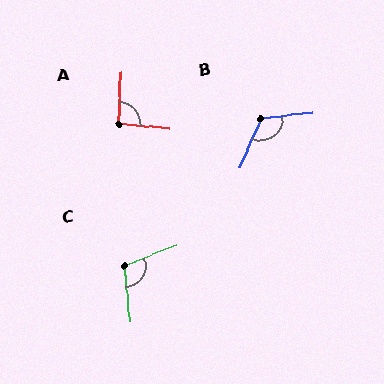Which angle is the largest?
B, at approximately 120 degrees.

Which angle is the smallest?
A, at approximately 93 degrees.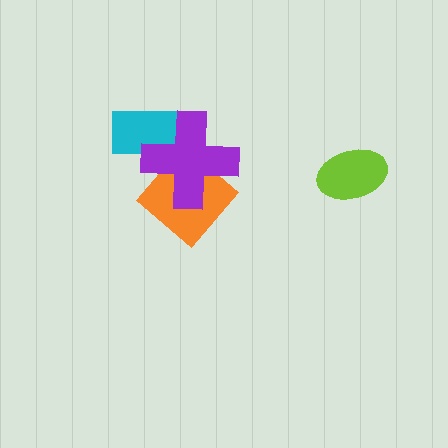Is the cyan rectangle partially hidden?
Yes, it is partially covered by another shape.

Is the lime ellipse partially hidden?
No, no other shape covers it.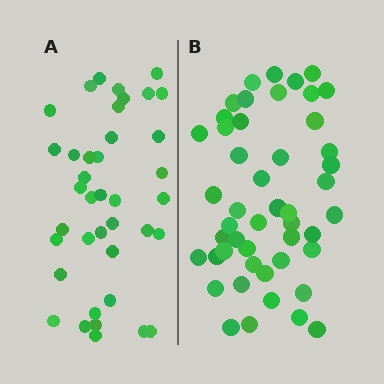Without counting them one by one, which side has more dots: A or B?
Region B (the right region) has more dots.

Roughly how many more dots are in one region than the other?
Region B has roughly 8 or so more dots than region A.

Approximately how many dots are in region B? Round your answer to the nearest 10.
About 50 dots. (The exact count is 48, which rounds to 50.)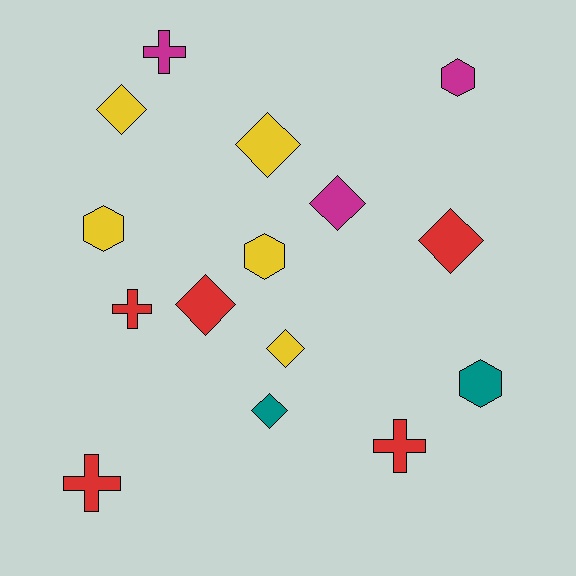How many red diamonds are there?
There are 2 red diamonds.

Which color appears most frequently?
Red, with 5 objects.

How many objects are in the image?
There are 15 objects.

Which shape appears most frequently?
Diamond, with 7 objects.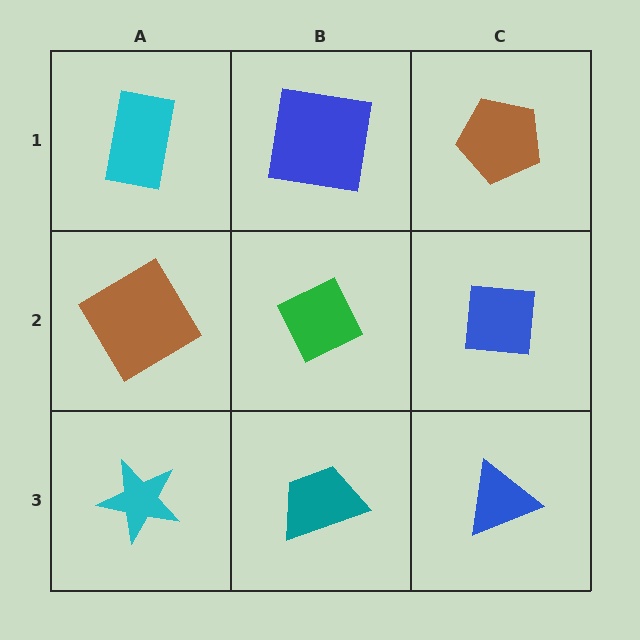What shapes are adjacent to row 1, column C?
A blue square (row 2, column C), a blue square (row 1, column B).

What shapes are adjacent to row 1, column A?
A brown diamond (row 2, column A), a blue square (row 1, column B).